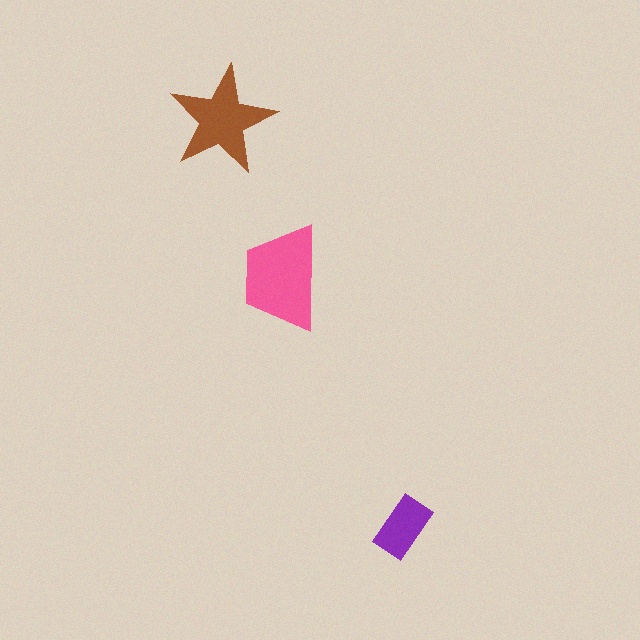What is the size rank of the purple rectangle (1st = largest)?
3rd.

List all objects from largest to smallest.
The pink trapezoid, the brown star, the purple rectangle.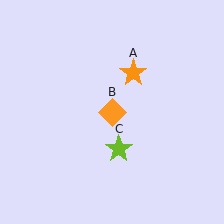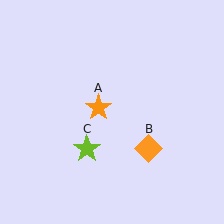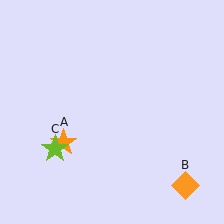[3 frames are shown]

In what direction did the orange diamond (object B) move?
The orange diamond (object B) moved down and to the right.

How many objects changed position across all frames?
3 objects changed position: orange star (object A), orange diamond (object B), lime star (object C).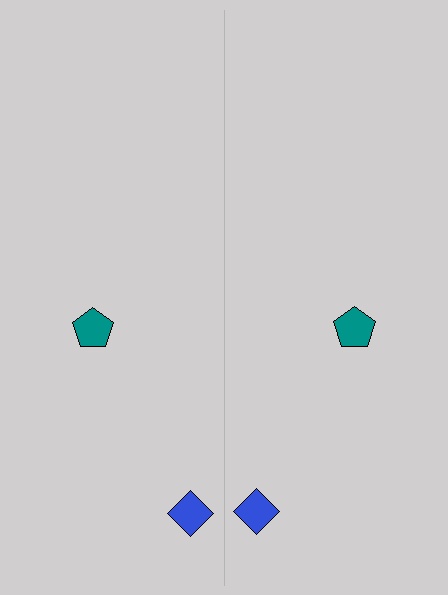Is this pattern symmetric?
Yes, this pattern has bilateral (reflection) symmetry.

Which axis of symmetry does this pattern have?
The pattern has a vertical axis of symmetry running through the center of the image.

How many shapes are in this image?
There are 4 shapes in this image.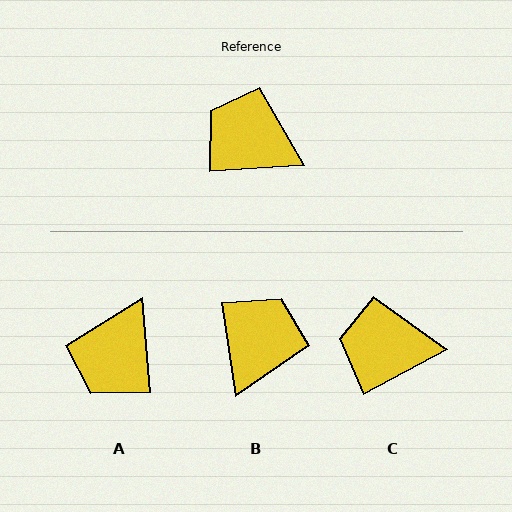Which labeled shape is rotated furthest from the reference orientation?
A, about 92 degrees away.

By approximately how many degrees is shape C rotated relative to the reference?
Approximately 25 degrees counter-clockwise.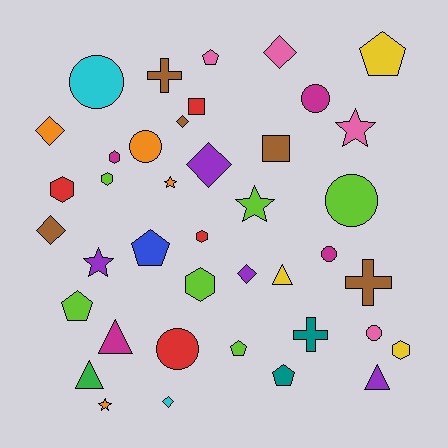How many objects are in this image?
There are 40 objects.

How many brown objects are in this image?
There are 5 brown objects.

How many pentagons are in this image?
There are 6 pentagons.